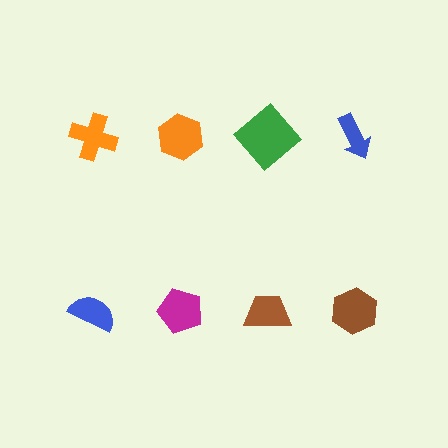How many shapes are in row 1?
4 shapes.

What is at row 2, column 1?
A blue semicircle.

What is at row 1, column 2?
An orange hexagon.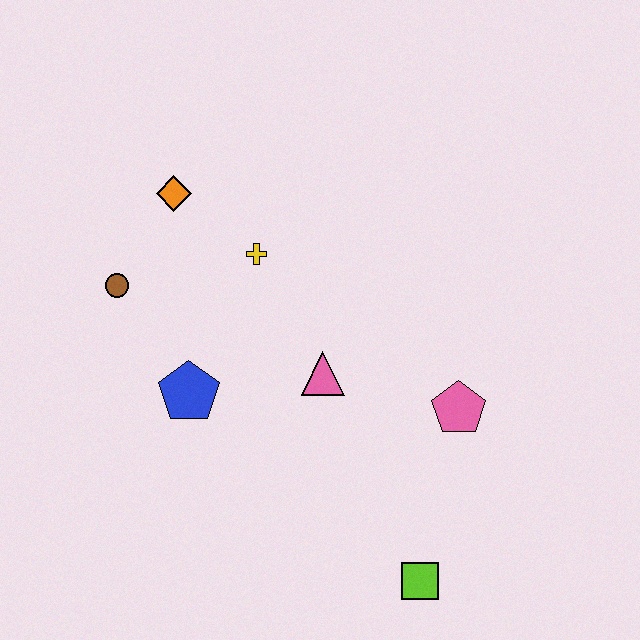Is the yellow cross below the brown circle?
No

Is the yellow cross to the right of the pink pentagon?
No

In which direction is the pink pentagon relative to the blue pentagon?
The pink pentagon is to the right of the blue pentagon.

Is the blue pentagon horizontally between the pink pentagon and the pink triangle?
No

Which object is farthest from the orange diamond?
The lime square is farthest from the orange diamond.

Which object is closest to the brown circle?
The orange diamond is closest to the brown circle.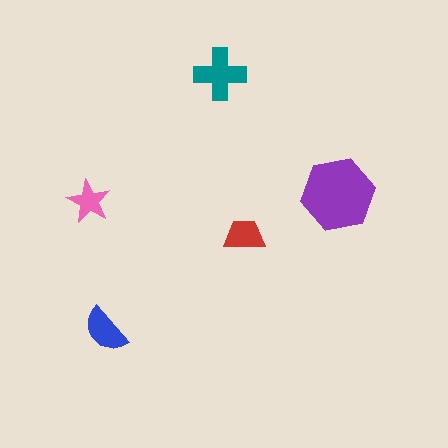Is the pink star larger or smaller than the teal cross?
Smaller.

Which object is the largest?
The purple hexagon.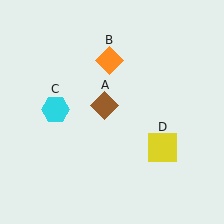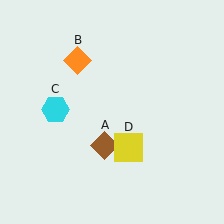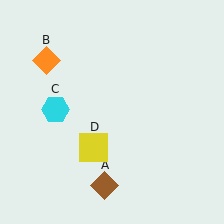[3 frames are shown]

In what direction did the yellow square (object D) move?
The yellow square (object D) moved left.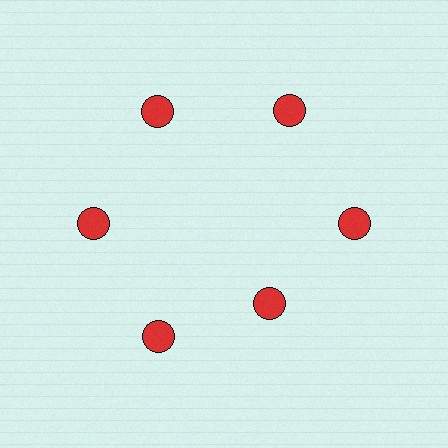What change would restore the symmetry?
The symmetry would be restored by moving it outward, back onto the ring so that all 6 circles sit at equal angles and equal distance from the center.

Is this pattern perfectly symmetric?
No. The 6 red circles are arranged in a ring, but one element near the 5 o'clock position is pulled inward toward the center, breaking the 6-fold rotational symmetry.